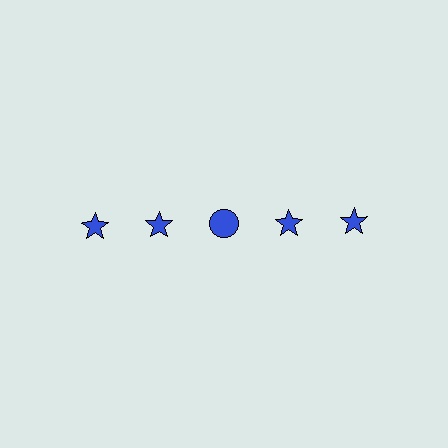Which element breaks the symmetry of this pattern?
The blue circle in the top row, center column breaks the symmetry. All other shapes are blue stars.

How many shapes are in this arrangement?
There are 5 shapes arranged in a grid pattern.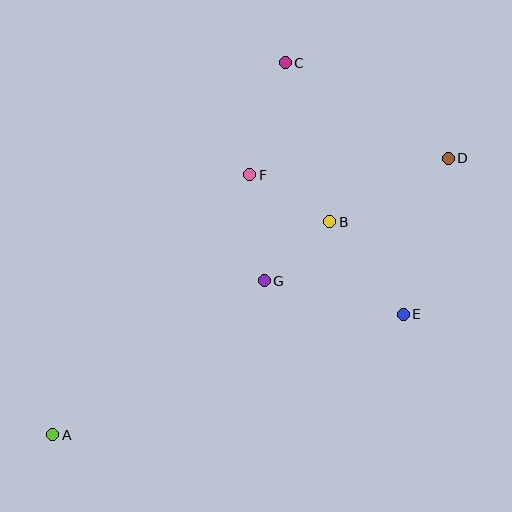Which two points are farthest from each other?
Points A and D are farthest from each other.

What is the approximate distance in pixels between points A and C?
The distance between A and C is approximately 439 pixels.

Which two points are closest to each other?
Points B and G are closest to each other.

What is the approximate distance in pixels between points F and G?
The distance between F and G is approximately 107 pixels.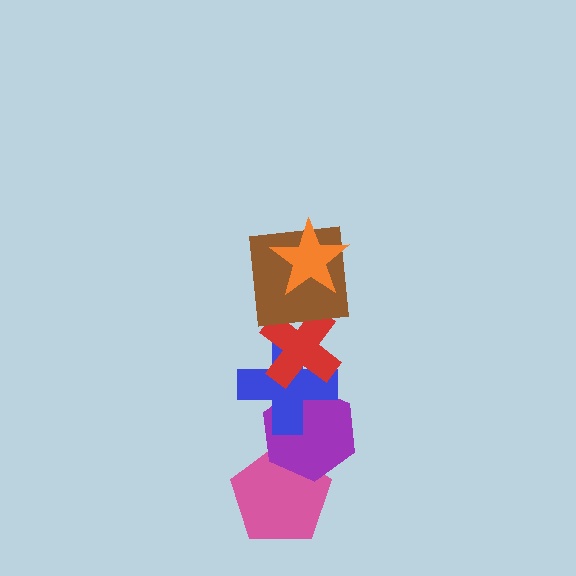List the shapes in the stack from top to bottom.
From top to bottom: the orange star, the brown square, the red cross, the blue cross, the purple hexagon, the pink pentagon.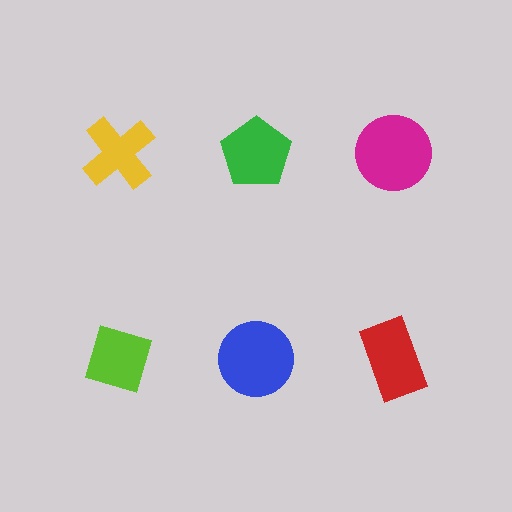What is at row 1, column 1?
A yellow cross.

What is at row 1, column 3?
A magenta circle.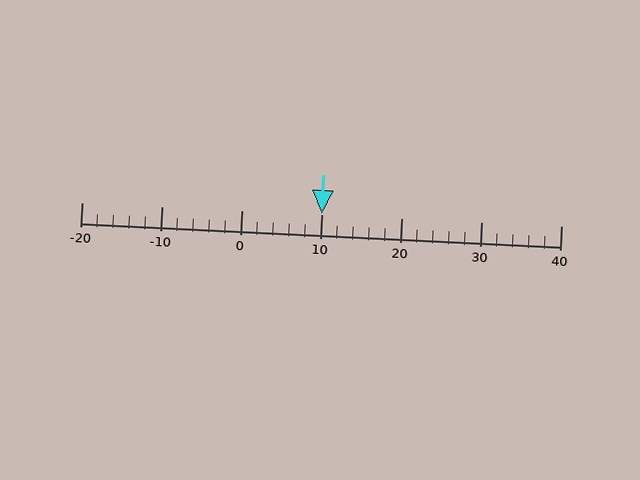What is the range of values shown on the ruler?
The ruler shows values from -20 to 40.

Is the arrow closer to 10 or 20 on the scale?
The arrow is closer to 10.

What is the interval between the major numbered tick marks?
The major tick marks are spaced 10 units apart.